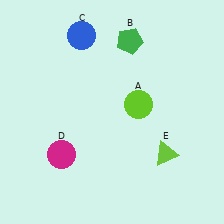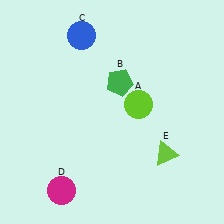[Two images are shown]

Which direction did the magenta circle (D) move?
The magenta circle (D) moved down.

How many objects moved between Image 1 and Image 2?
2 objects moved between the two images.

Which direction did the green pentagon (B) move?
The green pentagon (B) moved down.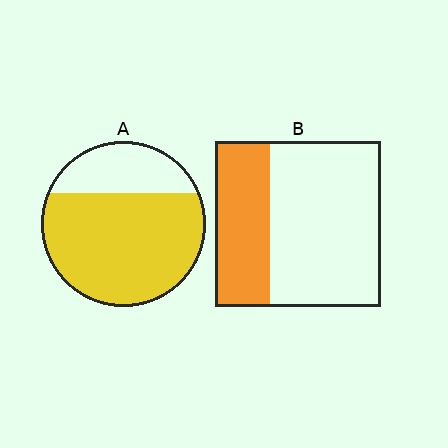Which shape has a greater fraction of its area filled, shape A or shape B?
Shape A.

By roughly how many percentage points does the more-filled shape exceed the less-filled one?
By roughly 40 percentage points (A over B).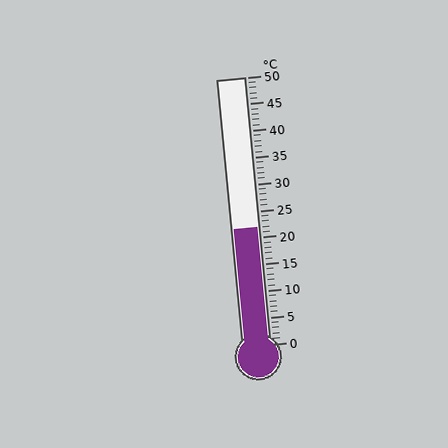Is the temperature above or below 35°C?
The temperature is below 35°C.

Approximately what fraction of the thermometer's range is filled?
The thermometer is filled to approximately 45% of its range.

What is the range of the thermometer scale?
The thermometer scale ranges from 0°C to 50°C.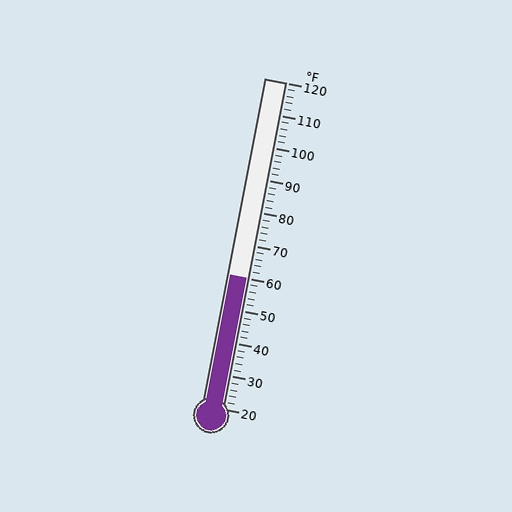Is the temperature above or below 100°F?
The temperature is below 100°F.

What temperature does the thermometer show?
The thermometer shows approximately 60°F.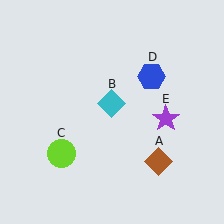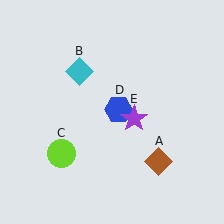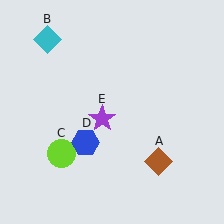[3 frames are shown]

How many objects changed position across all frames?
3 objects changed position: cyan diamond (object B), blue hexagon (object D), purple star (object E).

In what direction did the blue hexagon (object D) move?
The blue hexagon (object D) moved down and to the left.